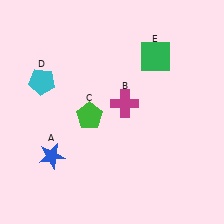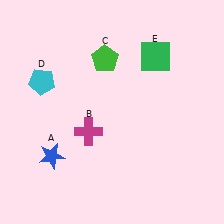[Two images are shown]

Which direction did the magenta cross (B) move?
The magenta cross (B) moved left.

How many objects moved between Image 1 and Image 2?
2 objects moved between the two images.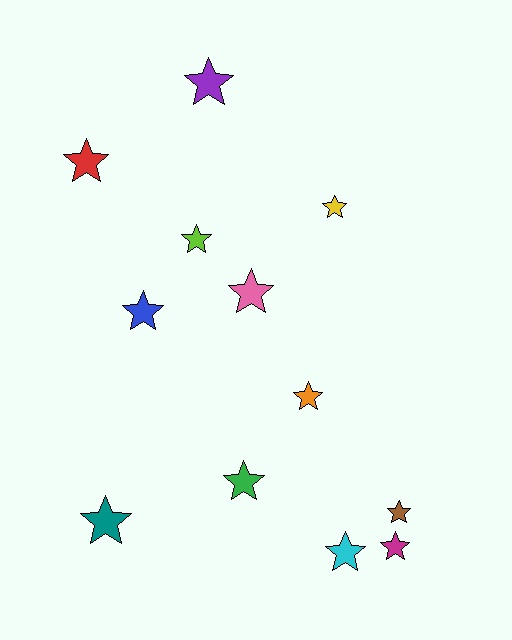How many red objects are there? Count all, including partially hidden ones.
There is 1 red object.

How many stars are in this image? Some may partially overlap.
There are 12 stars.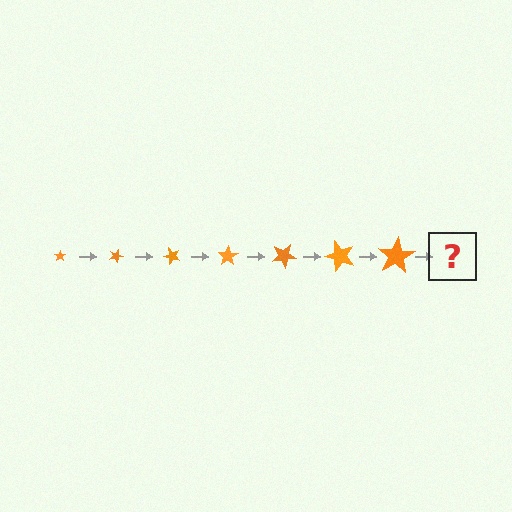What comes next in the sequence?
The next element should be a star, larger than the previous one and rotated 175 degrees from the start.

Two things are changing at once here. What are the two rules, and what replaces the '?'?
The two rules are that the star grows larger each step and it rotates 25 degrees each step. The '?' should be a star, larger than the previous one and rotated 175 degrees from the start.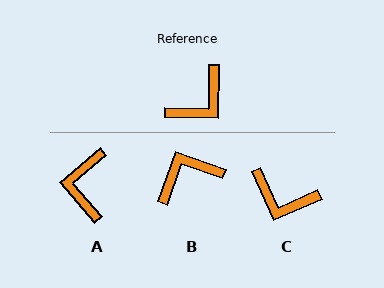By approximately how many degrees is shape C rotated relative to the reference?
Approximately 65 degrees clockwise.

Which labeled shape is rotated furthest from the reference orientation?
B, about 161 degrees away.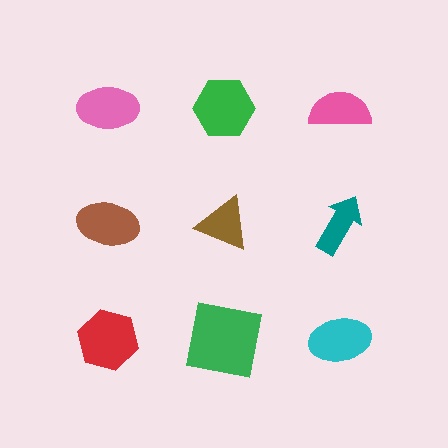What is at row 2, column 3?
A teal arrow.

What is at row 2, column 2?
A brown triangle.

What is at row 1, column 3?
A pink semicircle.